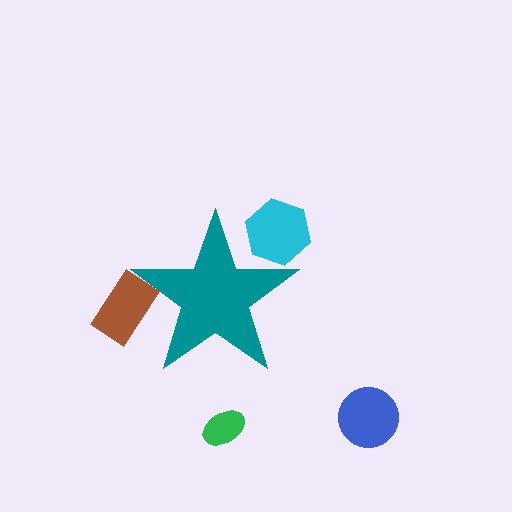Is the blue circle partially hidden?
No, the blue circle is fully visible.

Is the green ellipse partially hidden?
No, the green ellipse is fully visible.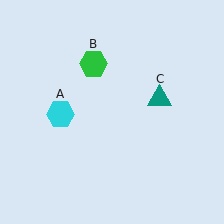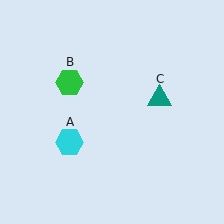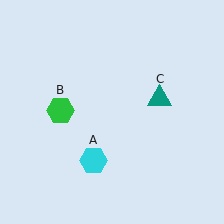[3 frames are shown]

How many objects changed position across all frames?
2 objects changed position: cyan hexagon (object A), green hexagon (object B).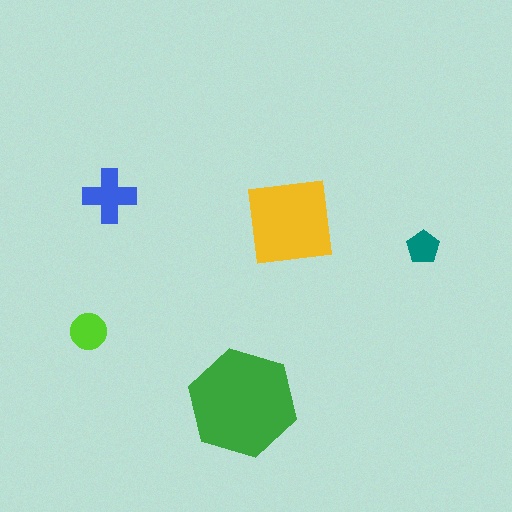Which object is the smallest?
The teal pentagon.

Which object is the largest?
The green hexagon.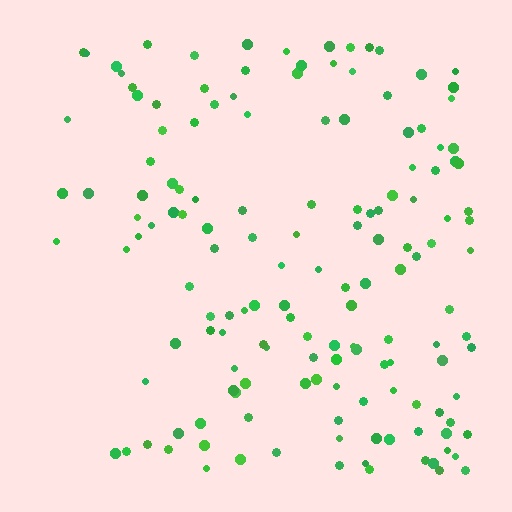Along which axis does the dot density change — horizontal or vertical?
Horizontal.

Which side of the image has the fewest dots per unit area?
The left.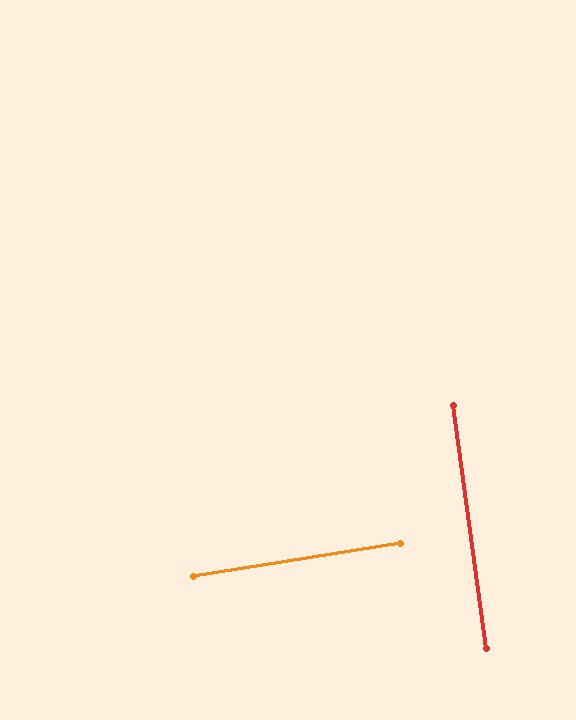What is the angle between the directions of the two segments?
Approximately 89 degrees.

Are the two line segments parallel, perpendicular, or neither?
Perpendicular — they meet at approximately 89°.